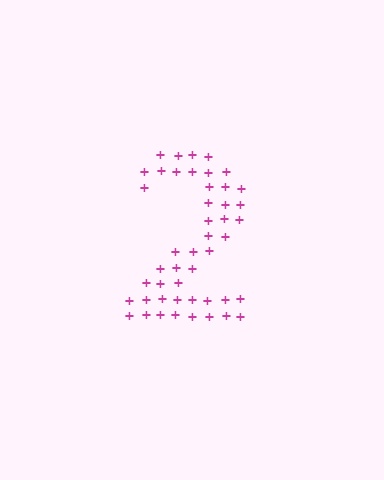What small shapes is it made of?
It is made of small plus signs.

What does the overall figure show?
The overall figure shows the digit 2.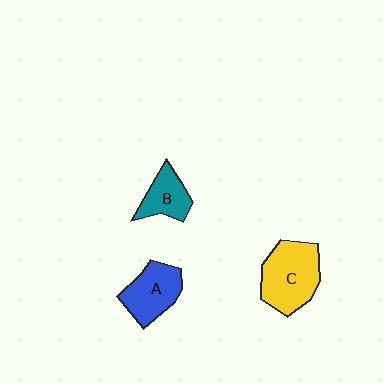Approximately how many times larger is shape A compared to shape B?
Approximately 1.3 times.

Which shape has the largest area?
Shape C (yellow).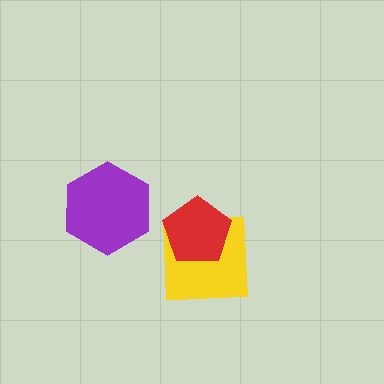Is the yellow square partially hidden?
Yes, it is partially covered by another shape.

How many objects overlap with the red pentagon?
1 object overlaps with the red pentagon.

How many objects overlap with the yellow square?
1 object overlaps with the yellow square.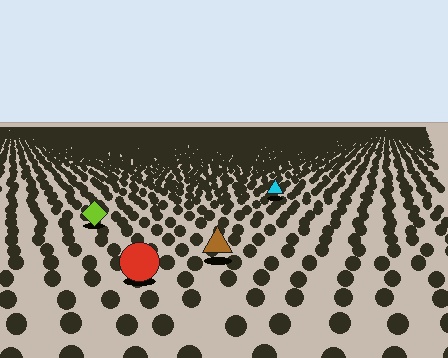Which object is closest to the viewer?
The red circle is closest. The texture marks near it are larger and more spread out.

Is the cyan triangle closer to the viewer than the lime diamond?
No. The lime diamond is closer — you can tell from the texture gradient: the ground texture is coarser near it.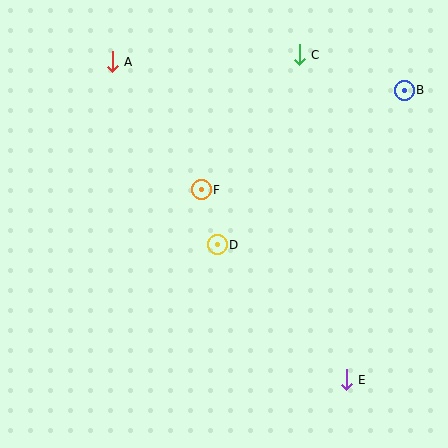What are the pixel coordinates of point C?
Point C is at (299, 55).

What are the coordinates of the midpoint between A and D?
The midpoint between A and D is at (165, 153).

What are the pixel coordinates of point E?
Point E is at (346, 380).